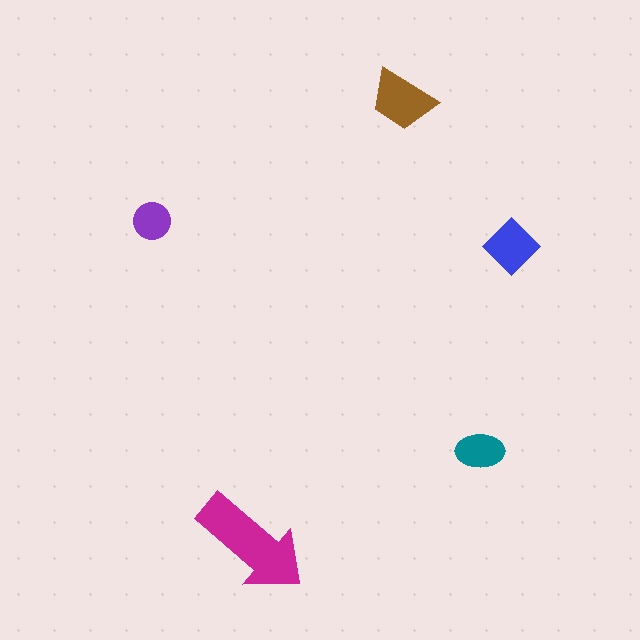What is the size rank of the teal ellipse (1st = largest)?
4th.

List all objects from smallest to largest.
The purple circle, the teal ellipse, the blue diamond, the brown trapezoid, the magenta arrow.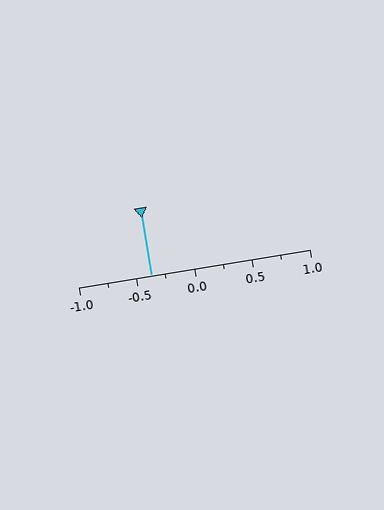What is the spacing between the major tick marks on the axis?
The major ticks are spaced 0.5 apart.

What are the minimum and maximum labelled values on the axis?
The axis runs from -1.0 to 1.0.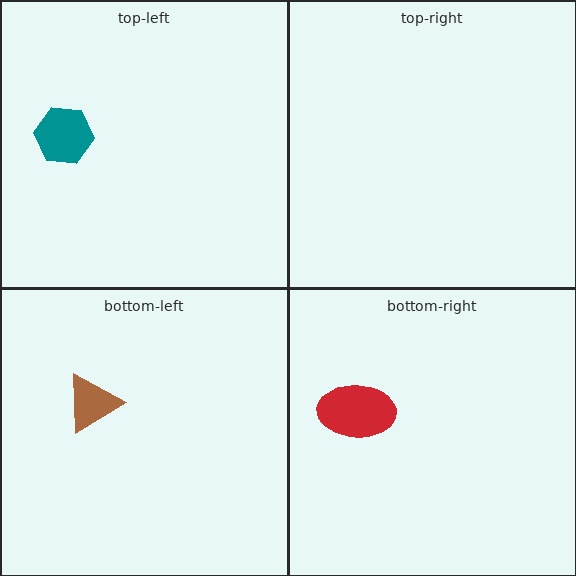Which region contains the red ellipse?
The bottom-right region.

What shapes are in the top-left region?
The teal hexagon.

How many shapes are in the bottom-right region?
1.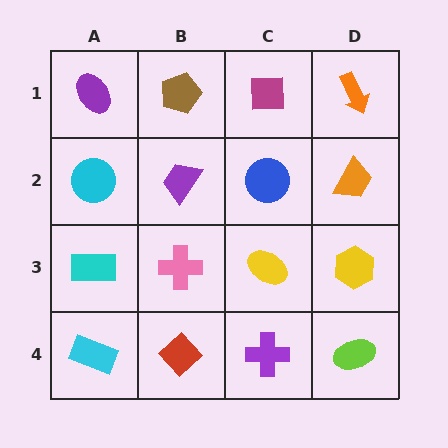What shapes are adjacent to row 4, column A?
A cyan rectangle (row 3, column A), a red diamond (row 4, column B).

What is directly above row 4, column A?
A cyan rectangle.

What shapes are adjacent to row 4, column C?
A yellow ellipse (row 3, column C), a red diamond (row 4, column B), a lime ellipse (row 4, column D).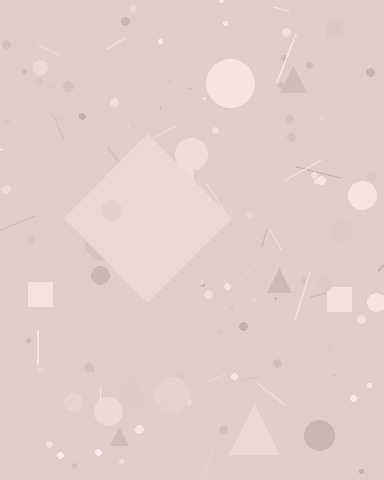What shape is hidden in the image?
A diamond is hidden in the image.